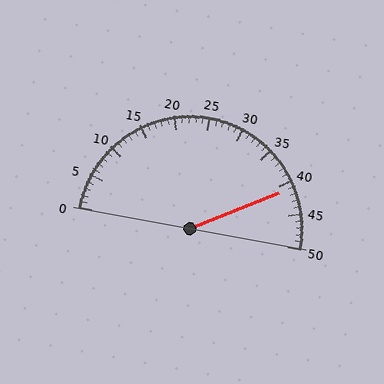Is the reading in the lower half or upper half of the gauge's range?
The reading is in the upper half of the range (0 to 50).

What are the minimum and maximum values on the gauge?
The gauge ranges from 0 to 50.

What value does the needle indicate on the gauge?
The needle indicates approximately 41.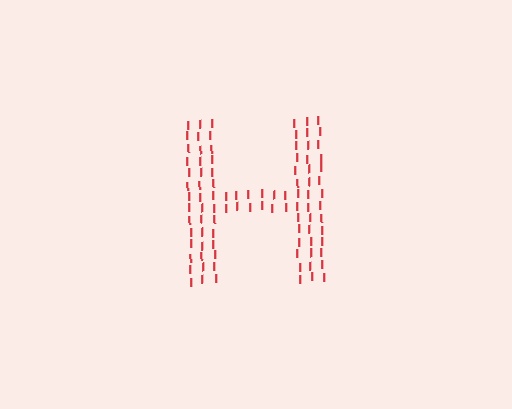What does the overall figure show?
The overall figure shows the letter H.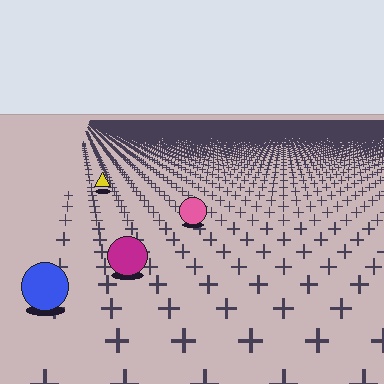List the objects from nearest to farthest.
From nearest to farthest: the blue circle, the magenta circle, the pink circle, the yellow triangle.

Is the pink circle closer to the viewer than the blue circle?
No. The blue circle is closer — you can tell from the texture gradient: the ground texture is coarser near it.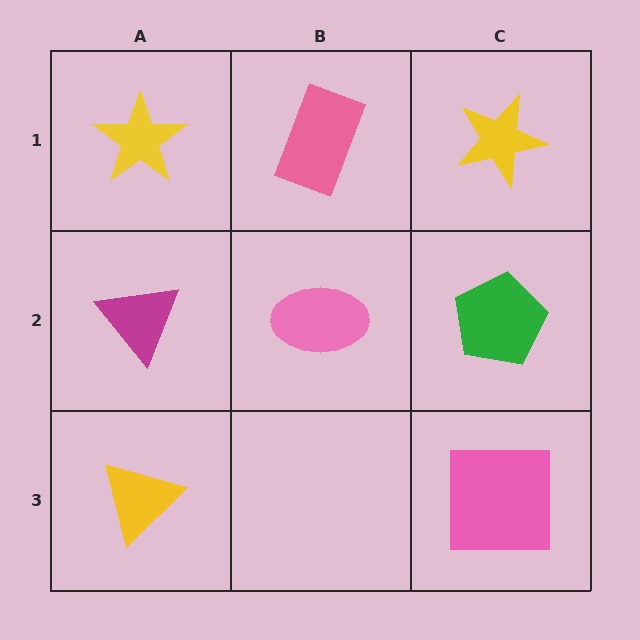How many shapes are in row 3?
2 shapes.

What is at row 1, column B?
A pink rectangle.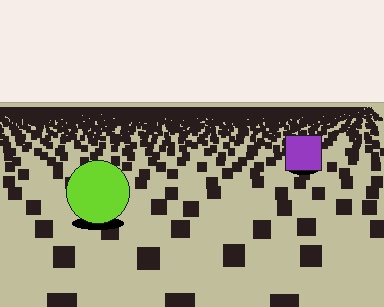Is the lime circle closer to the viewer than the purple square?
Yes. The lime circle is closer — you can tell from the texture gradient: the ground texture is coarser near it.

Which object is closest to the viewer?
The lime circle is closest. The texture marks near it are larger and more spread out.